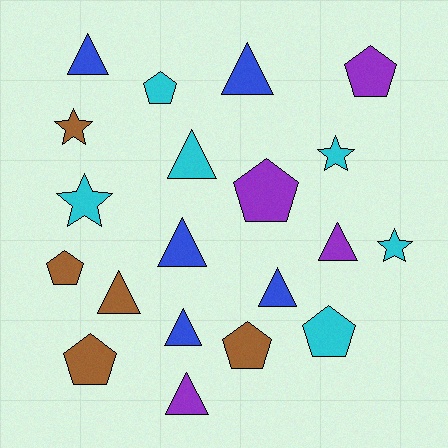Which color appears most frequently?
Cyan, with 6 objects.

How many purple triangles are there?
There are 2 purple triangles.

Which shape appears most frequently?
Triangle, with 9 objects.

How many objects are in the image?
There are 20 objects.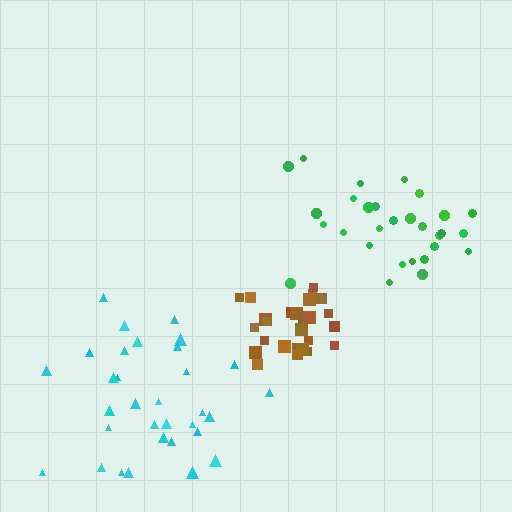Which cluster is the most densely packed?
Brown.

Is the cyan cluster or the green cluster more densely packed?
Green.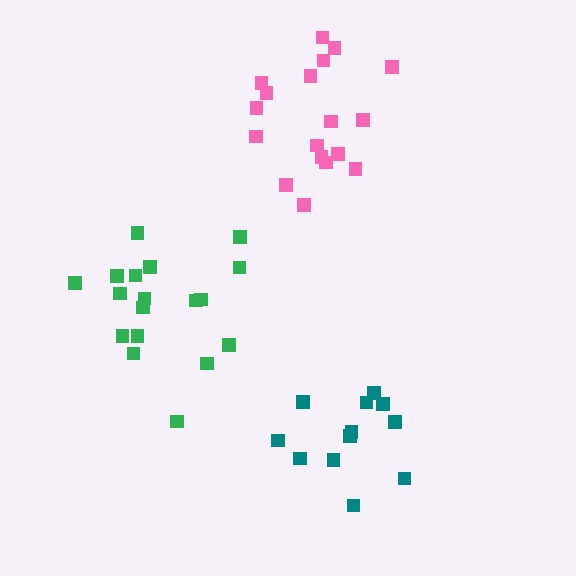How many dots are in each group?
Group 1: 12 dots, Group 2: 18 dots, Group 3: 18 dots (48 total).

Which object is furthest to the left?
The green cluster is leftmost.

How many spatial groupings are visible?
There are 3 spatial groupings.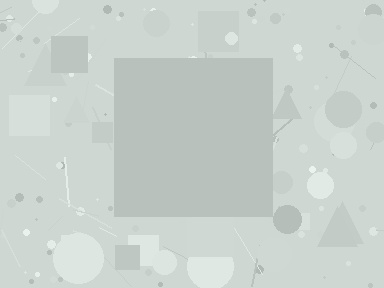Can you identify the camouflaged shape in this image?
The camouflaged shape is a square.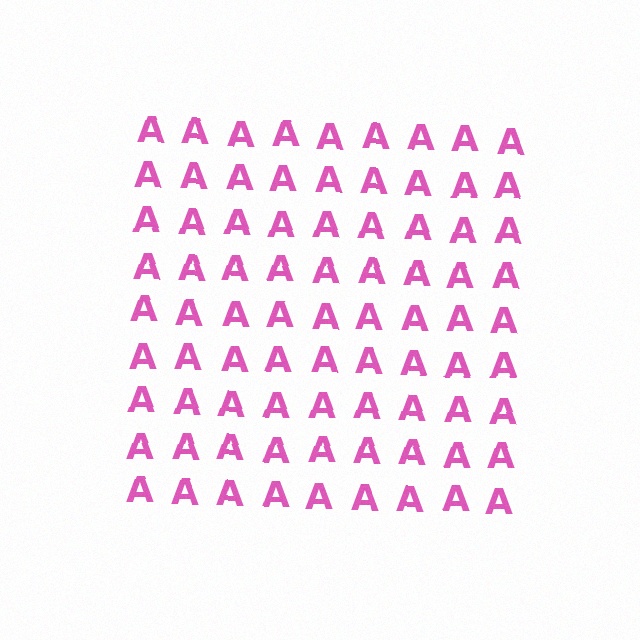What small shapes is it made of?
It is made of small letter A's.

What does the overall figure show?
The overall figure shows a square.